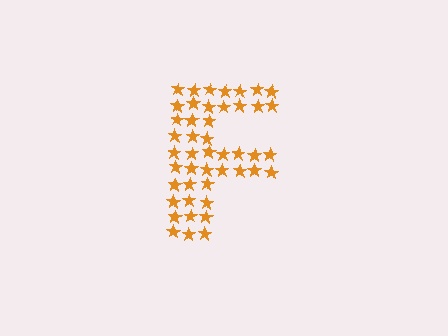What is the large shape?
The large shape is the letter F.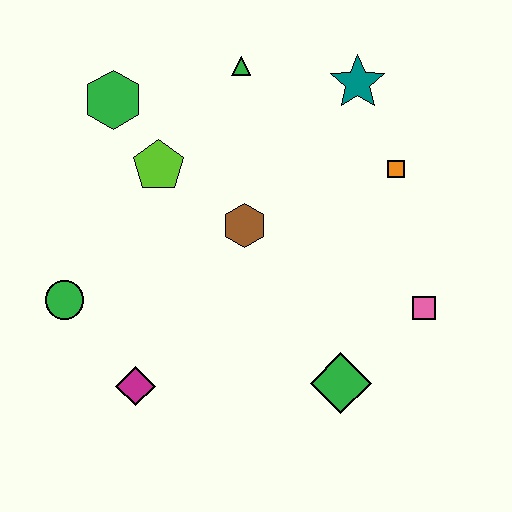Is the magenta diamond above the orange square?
No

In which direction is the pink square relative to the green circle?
The pink square is to the right of the green circle.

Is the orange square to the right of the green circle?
Yes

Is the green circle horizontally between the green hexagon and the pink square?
No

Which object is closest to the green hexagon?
The lime pentagon is closest to the green hexagon.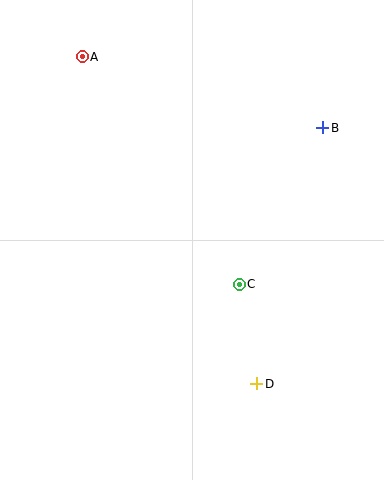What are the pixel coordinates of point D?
Point D is at (257, 384).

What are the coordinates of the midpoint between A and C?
The midpoint between A and C is at (161, 171).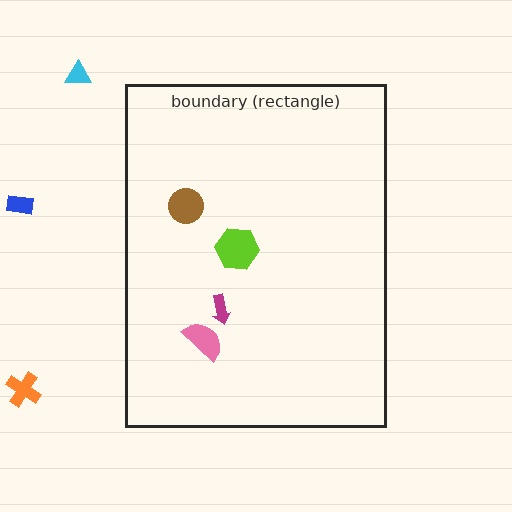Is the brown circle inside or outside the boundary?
Inside.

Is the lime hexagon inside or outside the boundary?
Inside.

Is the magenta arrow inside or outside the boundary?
Inside.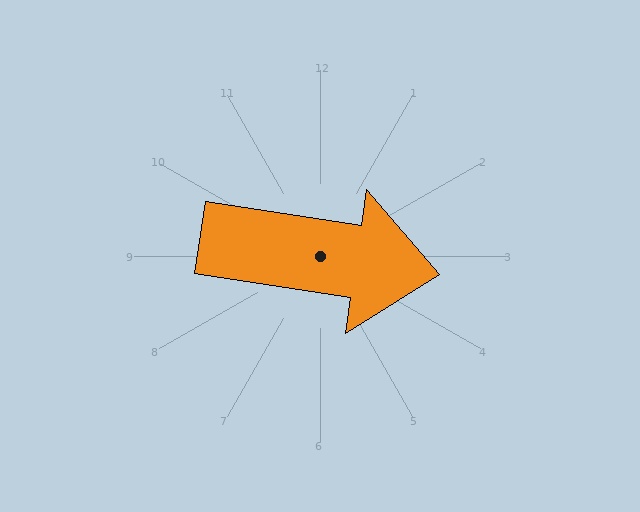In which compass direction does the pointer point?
East.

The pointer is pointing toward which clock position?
Roughly 3 o'clock.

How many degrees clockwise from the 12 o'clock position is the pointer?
Approximately 99 degrees.